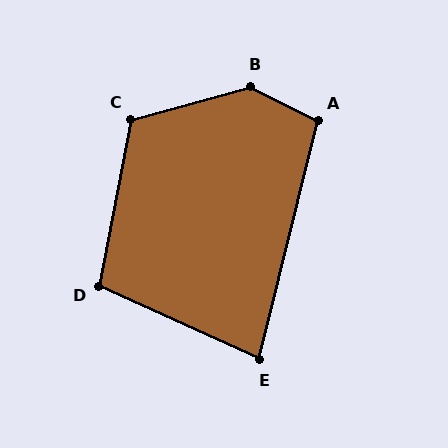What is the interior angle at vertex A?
Approximately 103 degrees (obtuse).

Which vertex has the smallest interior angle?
E, at approximately 79 degrees.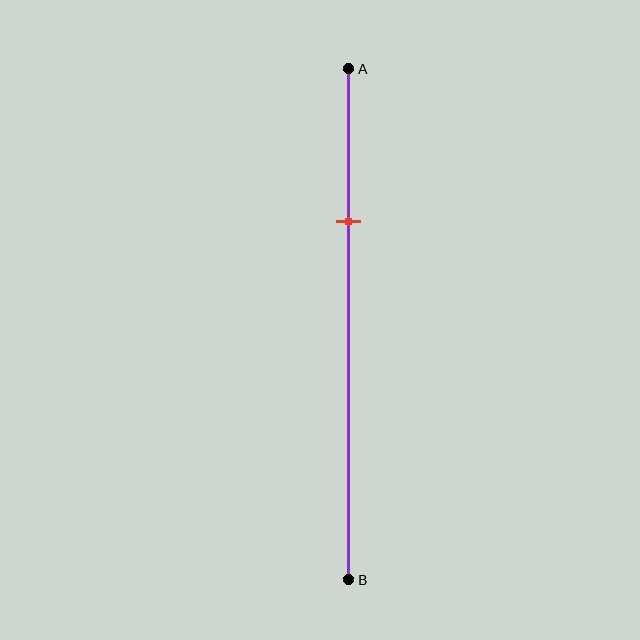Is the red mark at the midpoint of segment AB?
No, the mark is at about 30% from A, not at the 50% midpoint.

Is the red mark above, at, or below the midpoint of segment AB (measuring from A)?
The red mark is above the midpoint of segment AB.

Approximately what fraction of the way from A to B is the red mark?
The red mark is approximately 30% of the way from A to B.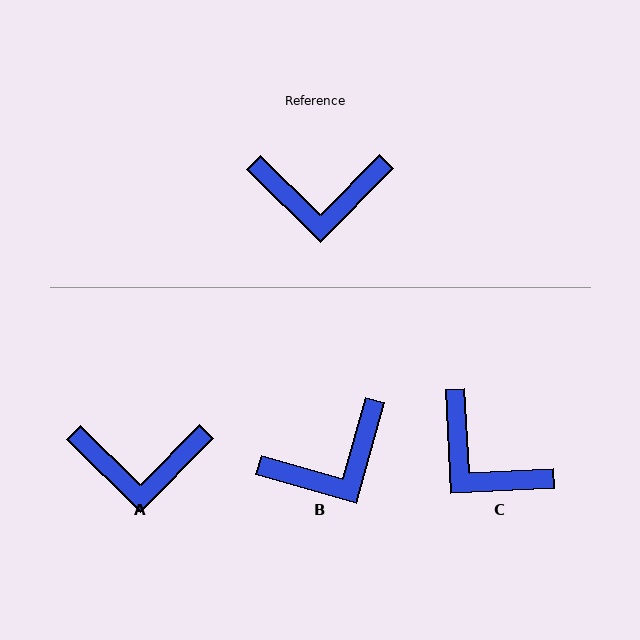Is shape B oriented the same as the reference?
No, it is off by about 29 degrees.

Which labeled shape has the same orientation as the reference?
A.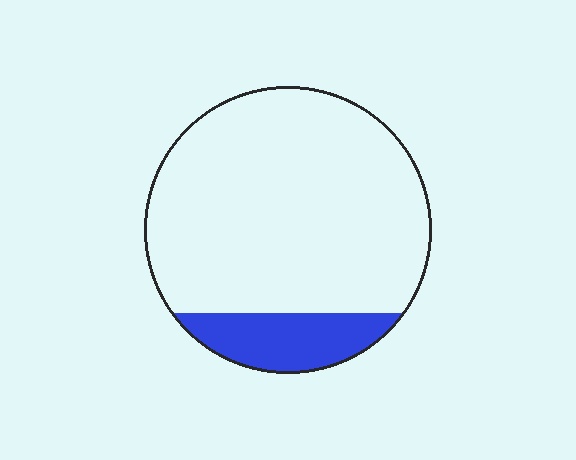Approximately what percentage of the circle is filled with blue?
Approximately 15%.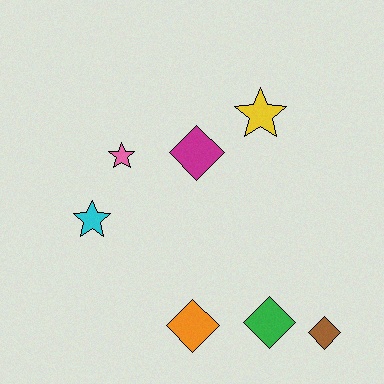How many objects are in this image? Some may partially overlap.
There are 7 objects.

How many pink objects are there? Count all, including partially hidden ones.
There is 1 pink object.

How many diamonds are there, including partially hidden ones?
There are 4 diamonds.